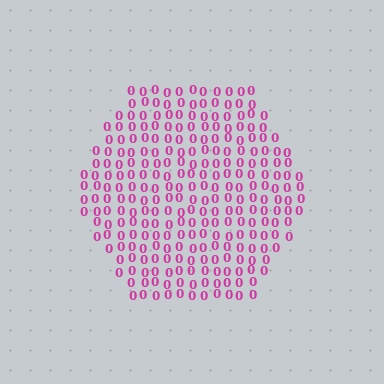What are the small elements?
The small elements are digit 0's.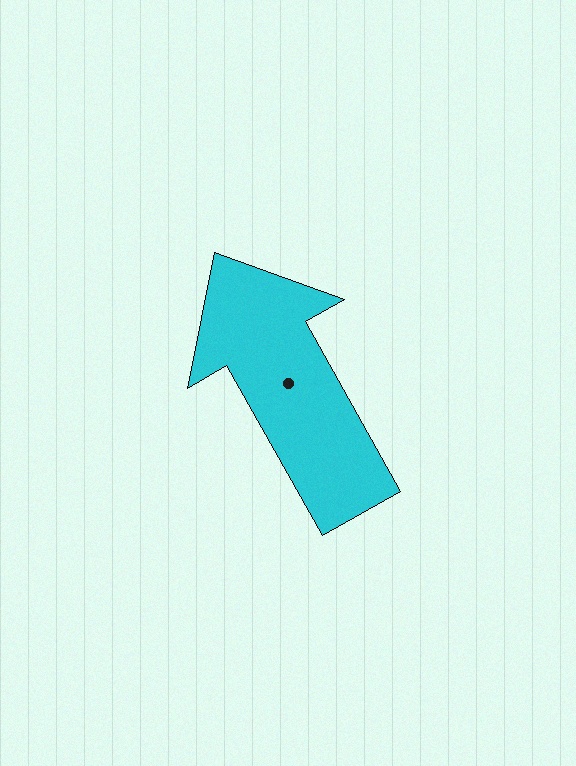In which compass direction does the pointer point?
Northwest.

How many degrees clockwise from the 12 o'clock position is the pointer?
Approximately 331 degrees.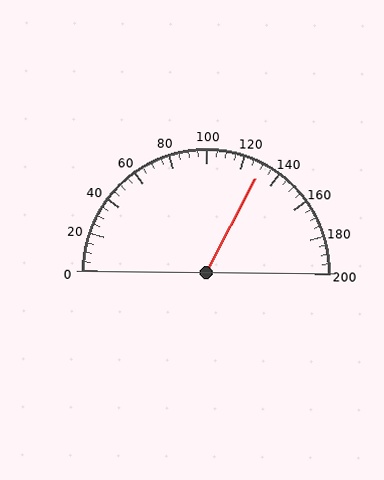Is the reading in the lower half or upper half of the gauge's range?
The reading is in the upper half of the range (0 to 200).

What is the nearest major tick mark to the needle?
The nearest major tick mark is 120.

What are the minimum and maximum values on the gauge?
The gauge ranges from 0 to 200.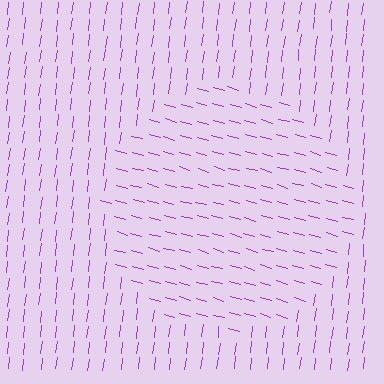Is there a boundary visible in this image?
Yes, there is a texture boundary formed by a change in line orientation.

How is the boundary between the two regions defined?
The boundary is defined purely by a change in line orientation (approximately 81 degrees difference). All lines are the same color and thickness.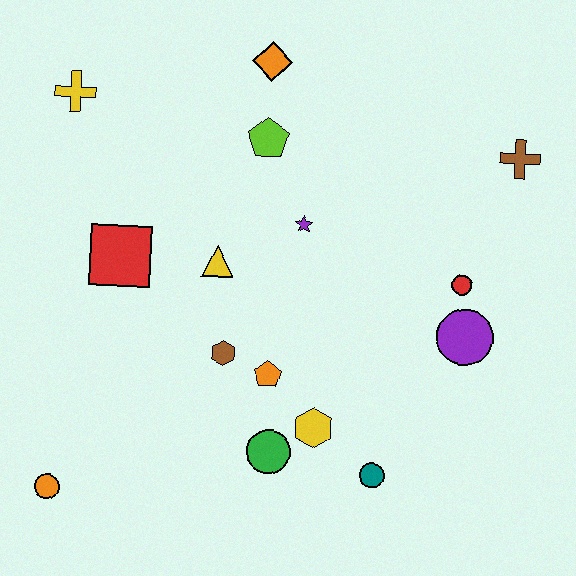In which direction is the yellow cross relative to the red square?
The yellow cross is above the red square.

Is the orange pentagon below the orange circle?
No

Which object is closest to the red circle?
The purple circle is closest to the red circle.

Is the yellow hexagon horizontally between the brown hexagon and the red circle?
Yes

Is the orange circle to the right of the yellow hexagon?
No